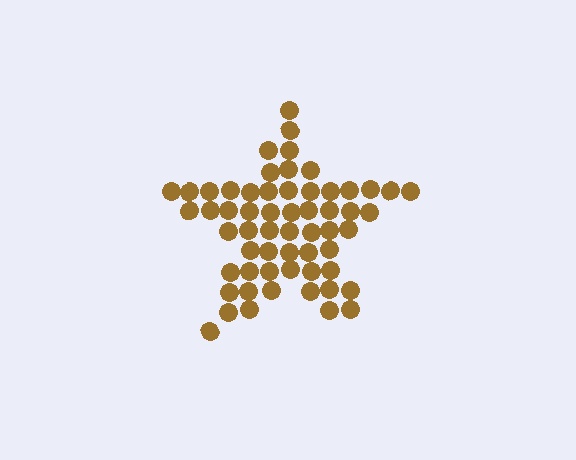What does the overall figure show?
The overall figure shows a star.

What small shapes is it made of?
It is made of small circles.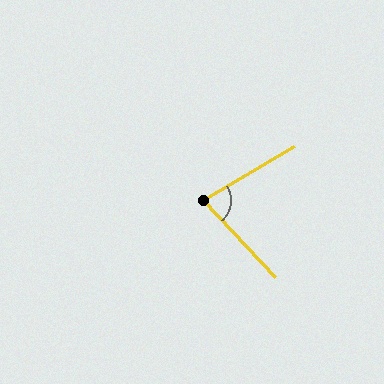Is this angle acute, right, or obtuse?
It is acute.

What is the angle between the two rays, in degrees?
Approximately 78 degrees.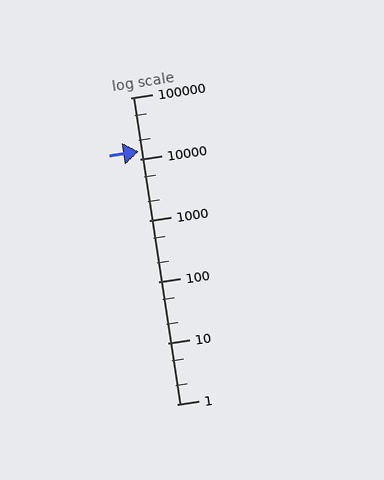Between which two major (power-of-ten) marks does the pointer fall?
The pointer is between 10000 and 100000.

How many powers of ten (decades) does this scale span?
The scale spans 5 decades, from 1 to 100000.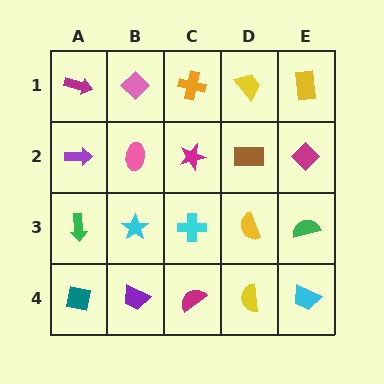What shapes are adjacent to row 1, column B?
A pink ellipse (row 2, column B), a magenta arrow (row 1, column A), an orange cross (row 1, column C).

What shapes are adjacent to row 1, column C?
A magenta star (row 2, column C), a pink diamond (row 1, column B), a yellow trapezoid (row 1, column D).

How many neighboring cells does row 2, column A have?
3.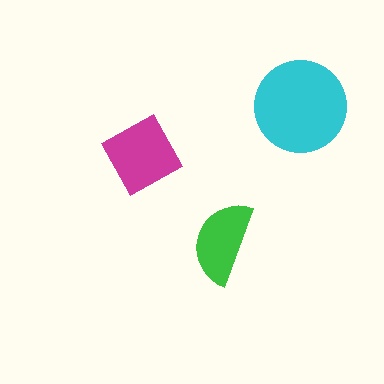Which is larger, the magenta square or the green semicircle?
The magenta square.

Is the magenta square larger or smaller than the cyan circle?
Smaller.